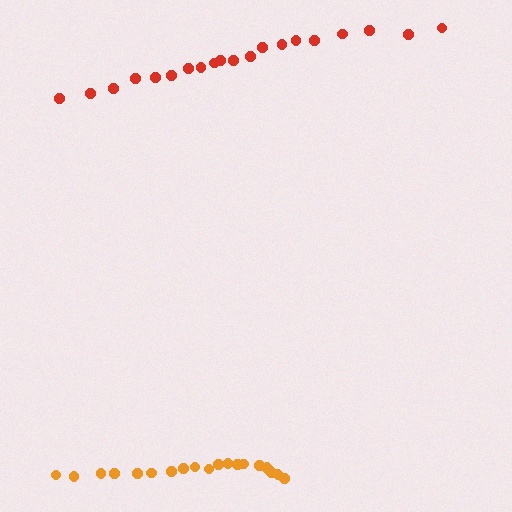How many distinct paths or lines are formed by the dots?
There are 2 distinct paths.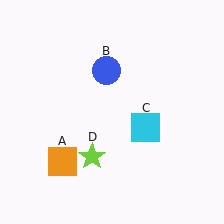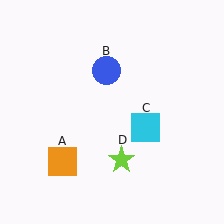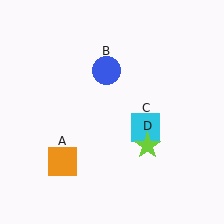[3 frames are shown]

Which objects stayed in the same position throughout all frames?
Orange square (object A) and blue circle (object B) and cyan square (object C) remained stationary.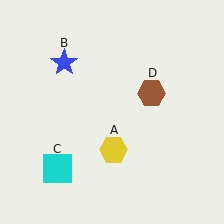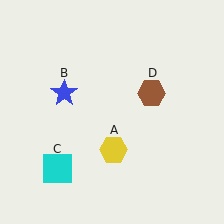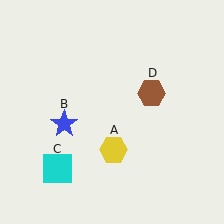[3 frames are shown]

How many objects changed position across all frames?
1 object changed position: blue star (object B).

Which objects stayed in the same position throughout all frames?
Yellow hexagon (object A) and cyan square (object C) and brown hexagon (object D) remained stationary.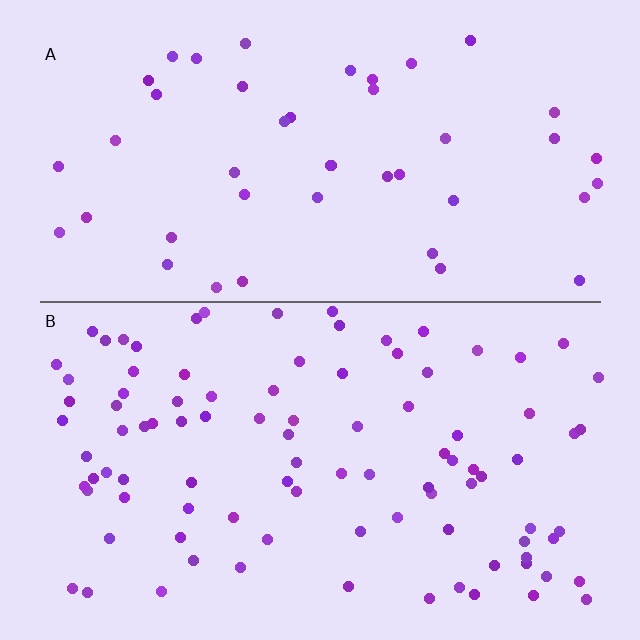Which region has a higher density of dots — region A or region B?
B (the bottom).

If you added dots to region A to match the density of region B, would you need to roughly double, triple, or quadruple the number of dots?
Approximately double.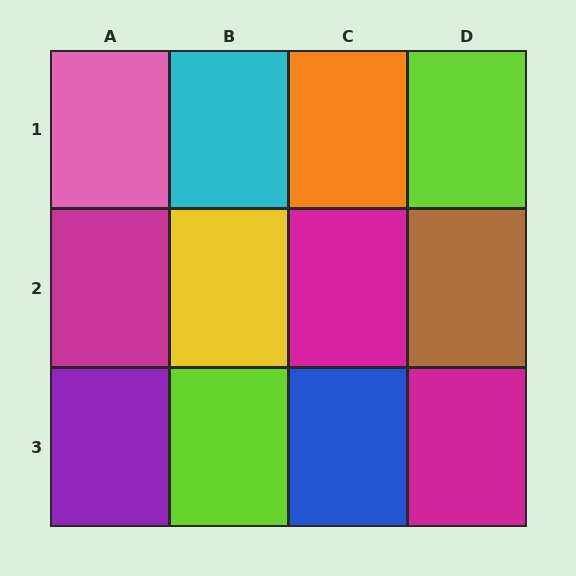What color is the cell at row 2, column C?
Magenta.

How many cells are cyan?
1 cell is cyan.